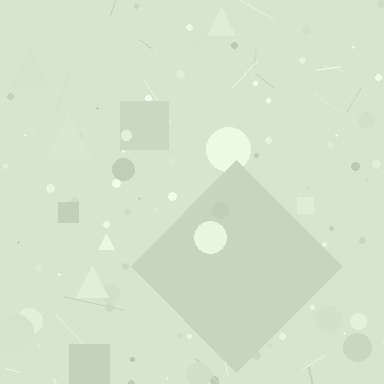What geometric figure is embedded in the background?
A diamond is embedded in the background.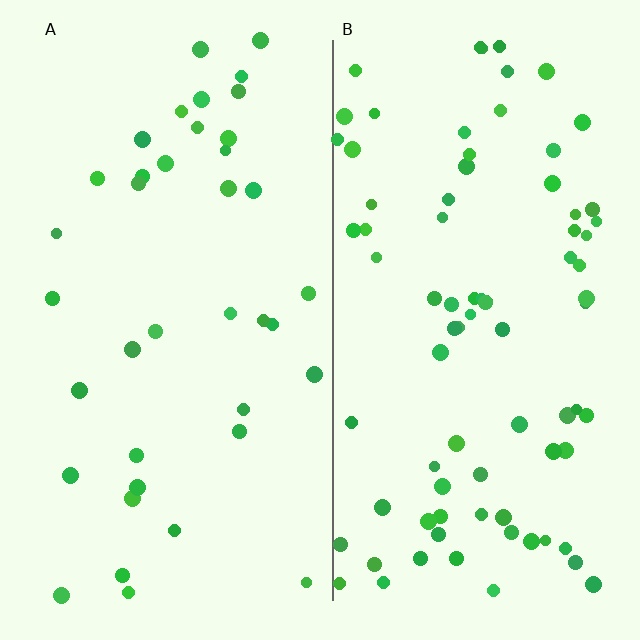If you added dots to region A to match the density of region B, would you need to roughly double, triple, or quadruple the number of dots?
Approximately double.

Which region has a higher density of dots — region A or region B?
B (the right).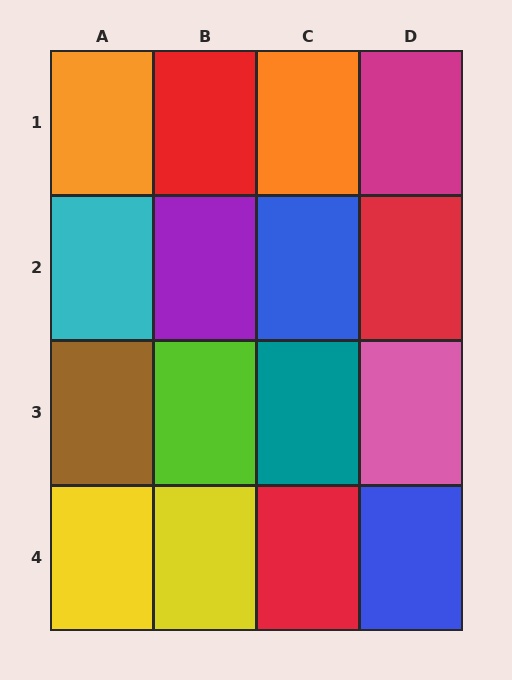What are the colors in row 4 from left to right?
Yellow, yellow, red, blue.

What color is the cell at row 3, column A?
Brown.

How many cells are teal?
1 cell is teal.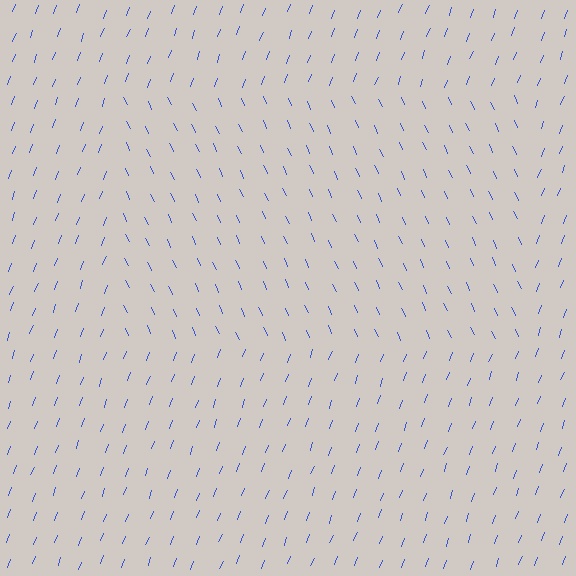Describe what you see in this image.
The image is filled with small blue line segments. A rectangle region in the image has lines oriented differently from the surrounding lines, creating a visible texture boundary.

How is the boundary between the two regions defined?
The boundary is defined purely by a change in line orientation (approximately 45 degrees difference). All lines are the same color and thickness.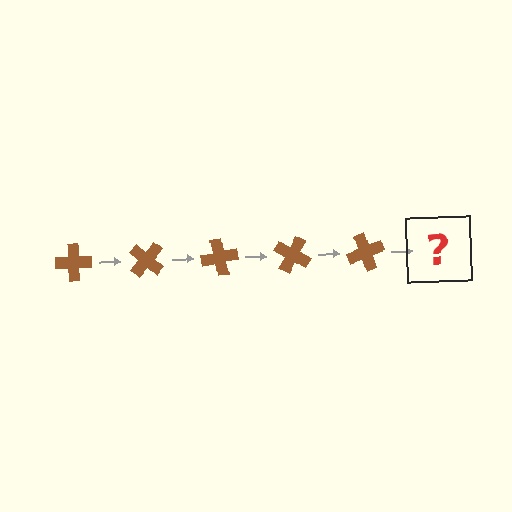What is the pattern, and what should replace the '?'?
The pattern is that the cross rotates 40 degrees each step. The '?' should be a brown cross rotated 200 degrees.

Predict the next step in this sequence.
The next step is a brown cross rotated 200 degrees.